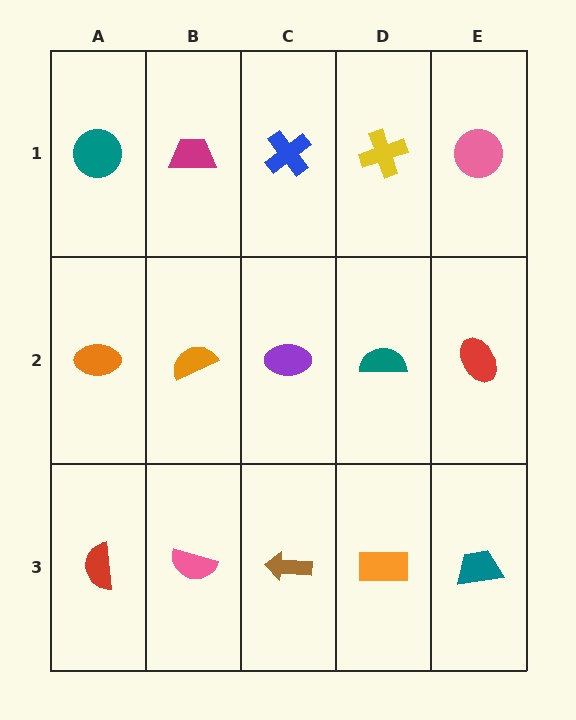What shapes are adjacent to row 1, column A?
An orange ellipse (row 2, column A), a magenta trapezoid (row 1, column B).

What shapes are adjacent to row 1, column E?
A red ellipse (row 2, column E), a yellow cross (row 1, column D).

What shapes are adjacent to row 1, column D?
A teal semicircle (row 2, column D), a blue cross (row 1, column C), a pink circle (row 1, column E).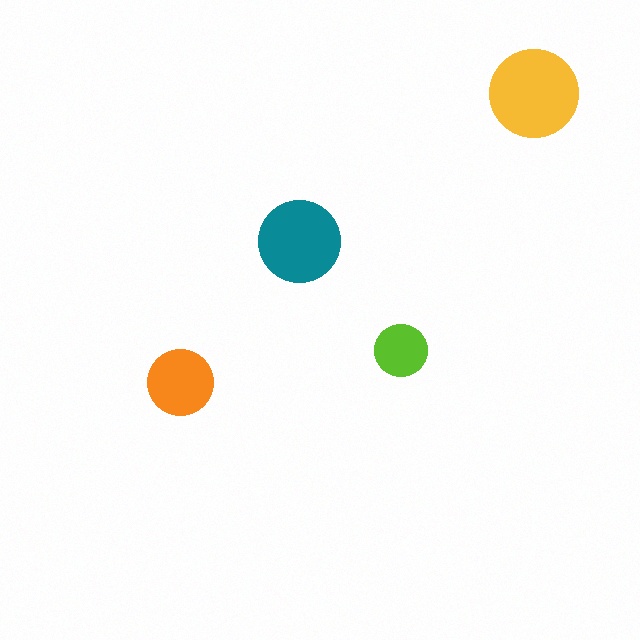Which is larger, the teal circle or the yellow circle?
The yellow one.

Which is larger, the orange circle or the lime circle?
The orange one.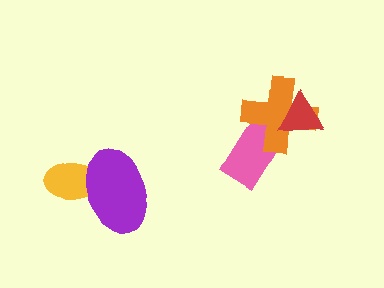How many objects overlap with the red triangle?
1 object overlaps with the red triangle.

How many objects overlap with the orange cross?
2 objects overlap with the orange cross.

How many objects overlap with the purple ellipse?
1 object overlaps with the purple ellipse.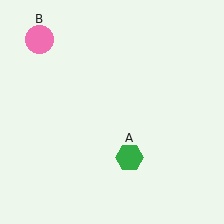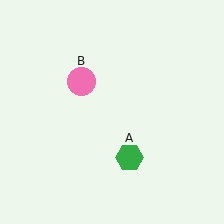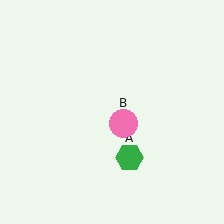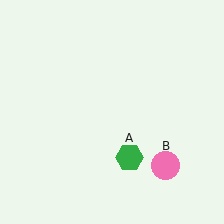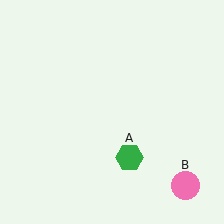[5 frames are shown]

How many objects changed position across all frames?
1 object changed position: pink circle (object B).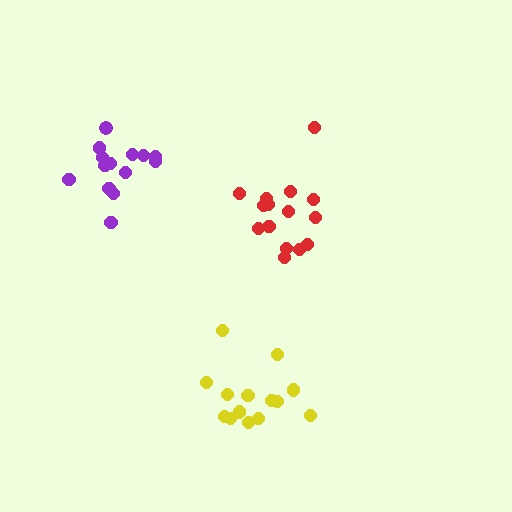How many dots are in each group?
Group 1: 14 dots, Group 2: 15 dots, Group 3: 14 dots (43 total).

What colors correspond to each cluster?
The clusters are colored: yellow, red, purple.